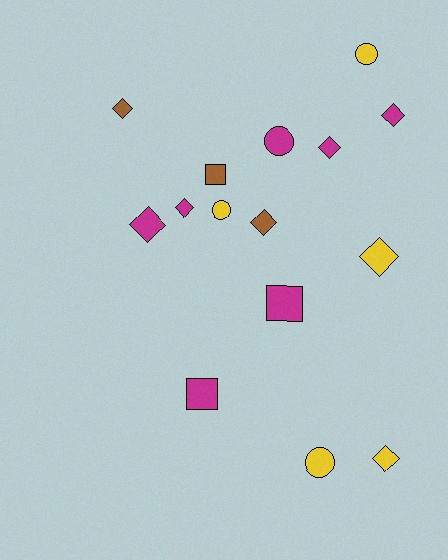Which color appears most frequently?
Magenta, with 7 objects.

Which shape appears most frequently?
Diamond, with 8 objects.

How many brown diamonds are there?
There are 2 brown diamonds.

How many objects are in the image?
There are 15 objects.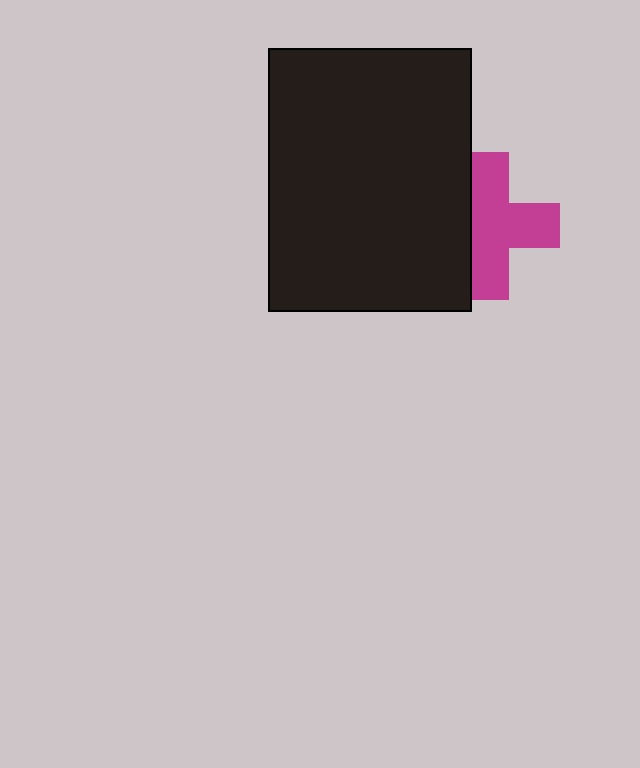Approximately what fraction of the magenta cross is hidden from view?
Roughly 31% of the magenta cross is hidden behind the black rectangle.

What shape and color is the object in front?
The object in front is a black rectangle.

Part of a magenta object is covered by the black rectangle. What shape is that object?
It is a cross.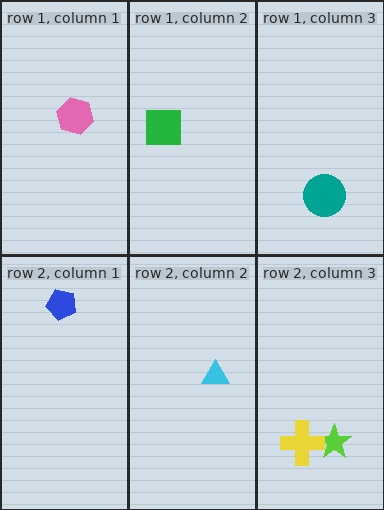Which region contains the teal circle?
The row 1, column 3 region.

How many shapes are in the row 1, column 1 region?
1.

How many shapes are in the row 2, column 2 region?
1.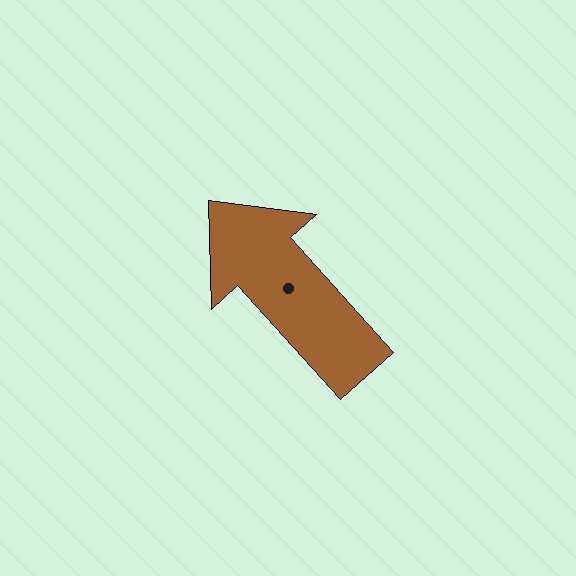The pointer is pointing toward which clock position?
Roughly 11 o'clock.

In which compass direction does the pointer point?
Northwest.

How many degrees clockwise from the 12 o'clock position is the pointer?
Approximately 318 degrees.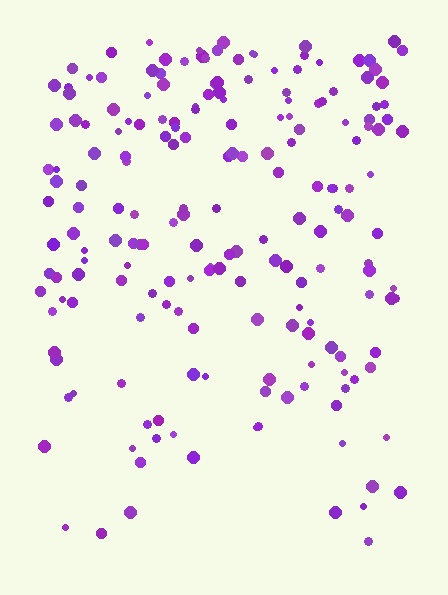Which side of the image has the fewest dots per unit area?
The bottom.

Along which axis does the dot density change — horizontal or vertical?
Vertical.